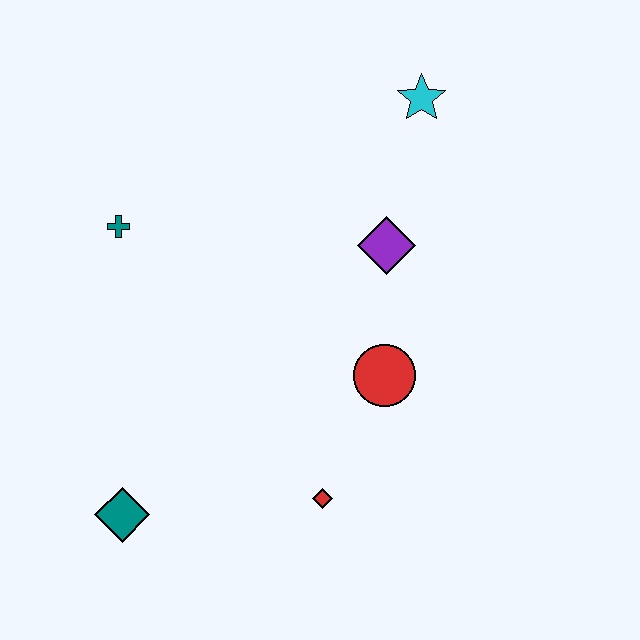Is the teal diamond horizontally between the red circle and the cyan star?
No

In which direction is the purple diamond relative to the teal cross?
The purple diamond is to the right of the teal cross.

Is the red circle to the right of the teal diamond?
Yes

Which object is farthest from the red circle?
The teal cross is farthest from the red circle.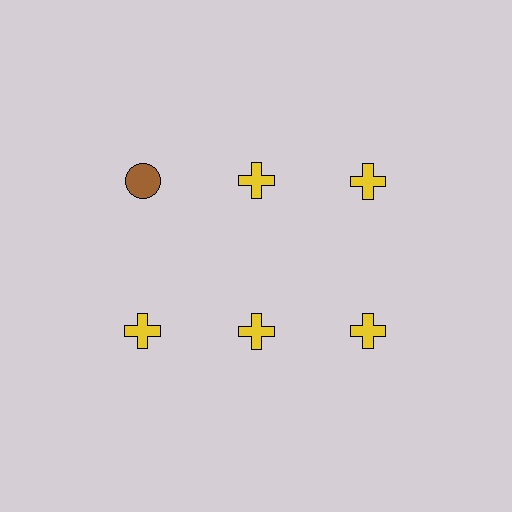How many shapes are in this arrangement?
There are 6 shapes arranged in a grid pattern.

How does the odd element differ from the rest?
It differs in both color (brown instead of yellow) and shape (circle instead of cross).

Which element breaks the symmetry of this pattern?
The brown circle in the top row, leftmost column breaks the symmetry. All other shapes are yellow crosses.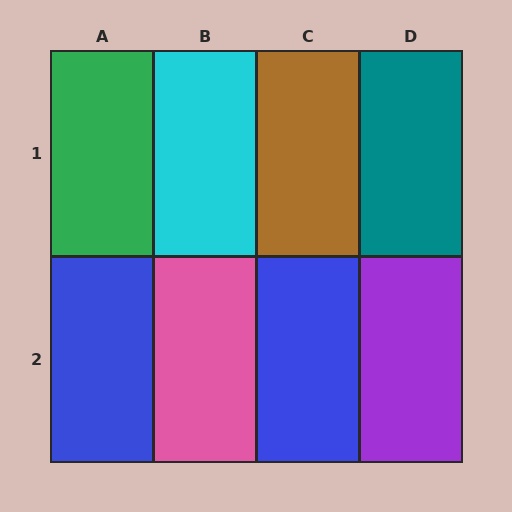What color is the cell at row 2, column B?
Pink.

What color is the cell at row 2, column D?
Purple.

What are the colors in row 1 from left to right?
Green, cyan, brown, teal.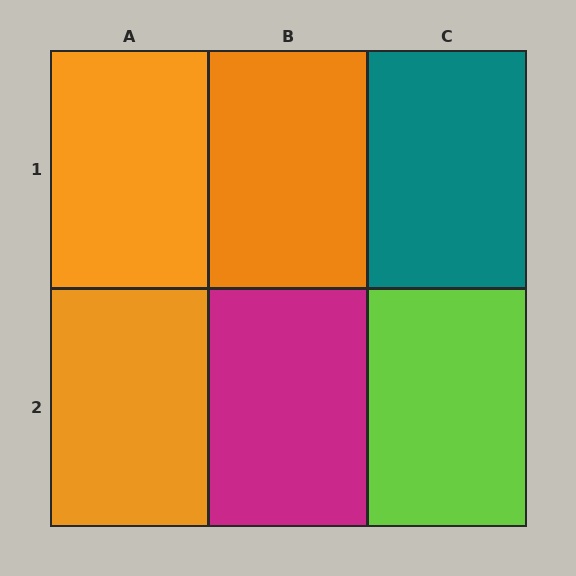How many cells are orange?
3 cells are orange.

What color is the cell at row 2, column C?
Lime.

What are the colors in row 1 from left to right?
Orange, orange, teal.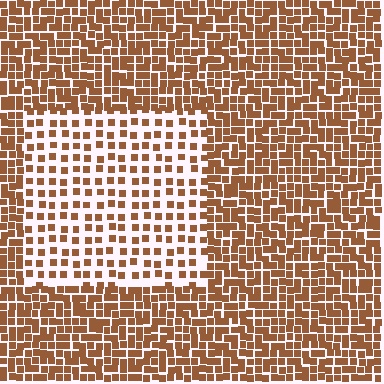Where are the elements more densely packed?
The elements are more densely packed outside the rectangle boundary.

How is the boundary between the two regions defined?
The boundary is defined by a change in element density (approximately 2.2x ratio). All elements are the same color, size, and shape.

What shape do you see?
I see a rectangle.